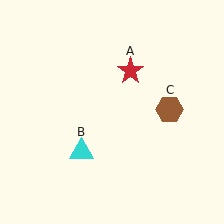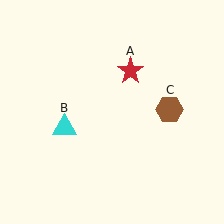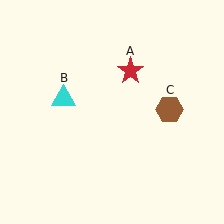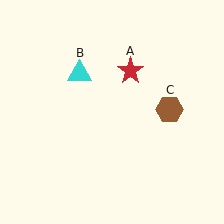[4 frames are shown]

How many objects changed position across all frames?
1 object changed position: cyan triangle (object B).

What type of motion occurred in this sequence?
The cyan triangle (object B) rotated clockwise around the center of the scene.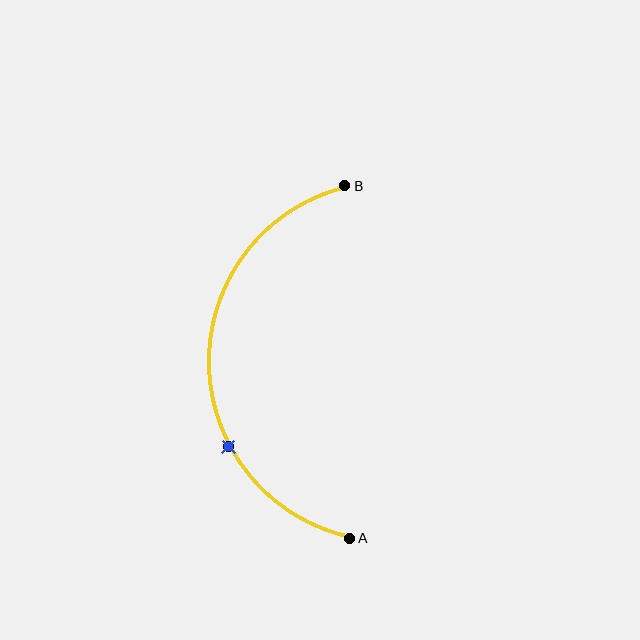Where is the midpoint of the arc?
The arc midpoint is the point on the curve farthest from the straight line joining A and B. It sits to the left of that line.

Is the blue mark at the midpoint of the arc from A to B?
No. The blue mark lies on the arc but is closer to endpoint A. The arc midpoint would be at the point on the curve equidistant along the arc from both A and B.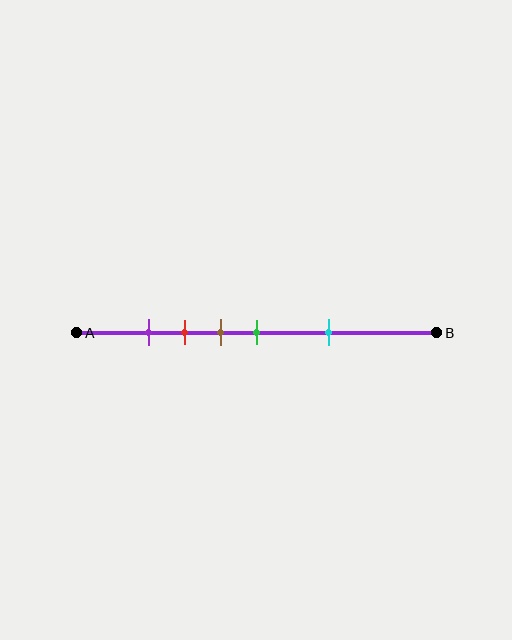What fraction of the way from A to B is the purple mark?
The purple mark is approximately 20% (0.2) of the way from A to B.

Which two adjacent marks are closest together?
The purple and red marks are the closest adjacent pair.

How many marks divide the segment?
There are 5 marks dividing the segment.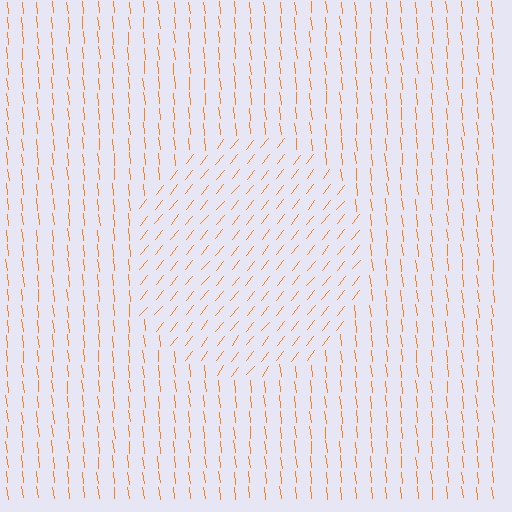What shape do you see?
I see a circle.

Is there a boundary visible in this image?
Yes, there is a texture boundary formed by a change in line orientation.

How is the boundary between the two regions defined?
The boundary is defined purely by a change in line orientation (approximately 45 degrees difference). All lines are the same color and thickness.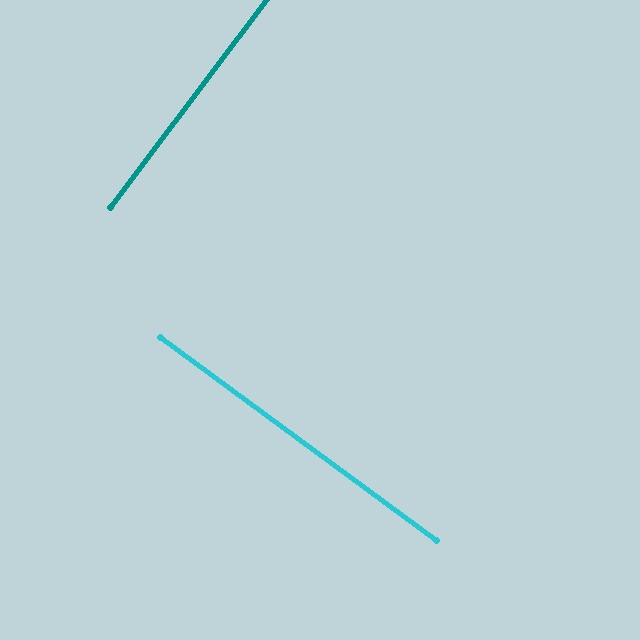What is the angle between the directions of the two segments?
Approximately 90 degrees.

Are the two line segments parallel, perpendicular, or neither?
Perpendicular — they meet at approximately 90°.